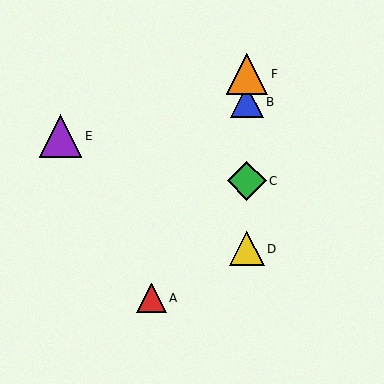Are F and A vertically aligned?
No, F is at x≈247 and A is at x≈152.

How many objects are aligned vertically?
4 objects (B, C, D, F) are aligned vertically.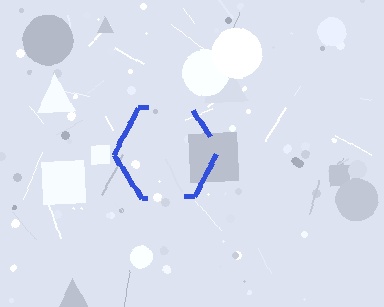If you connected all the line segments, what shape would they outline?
They would outline a hexagon.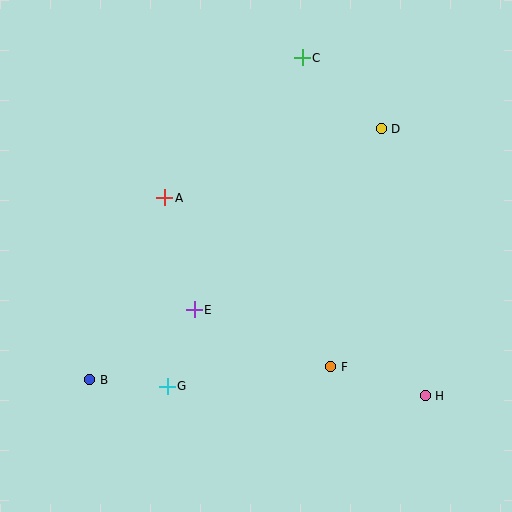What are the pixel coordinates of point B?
Point B is at (90, 380).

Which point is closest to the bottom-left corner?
Point B is closest to the bottom-left corner.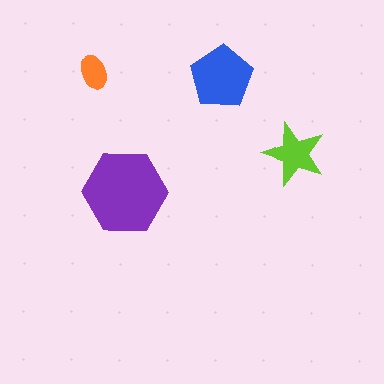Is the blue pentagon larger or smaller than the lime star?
Larger.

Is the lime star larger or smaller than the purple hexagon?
Smaller.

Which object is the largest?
The purple hexagon.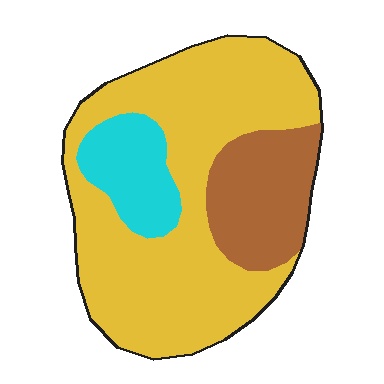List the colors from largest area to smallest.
From largest to smallest: yellow, brown, cyan.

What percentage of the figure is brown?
Brown takes up about one fifth (1/5) of the figure.